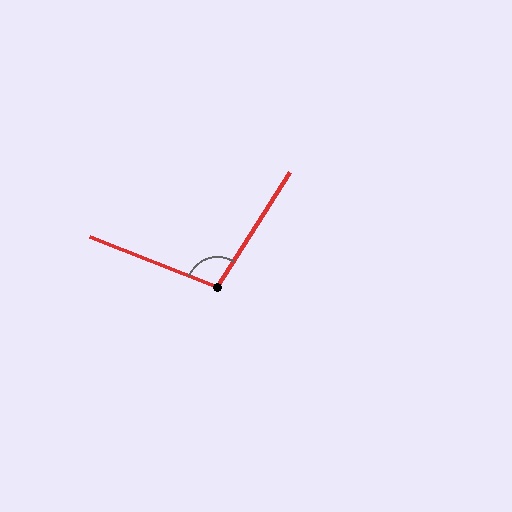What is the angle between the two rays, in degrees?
Approximately 101 degrees.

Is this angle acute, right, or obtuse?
It is obtuse.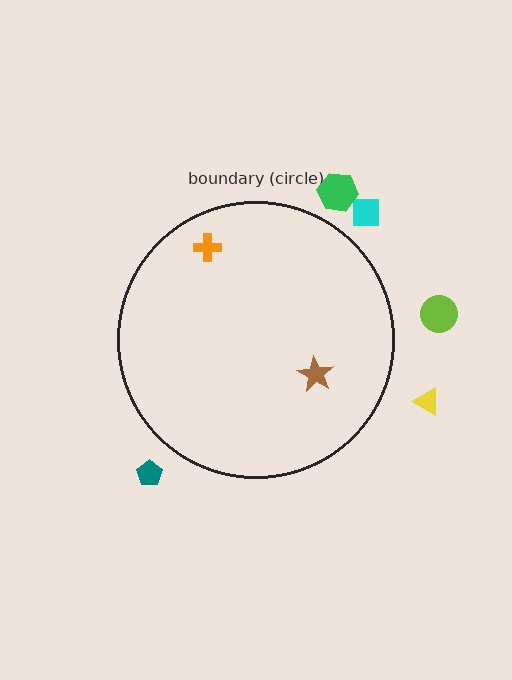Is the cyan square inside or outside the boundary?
Outside.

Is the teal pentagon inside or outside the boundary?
Outside.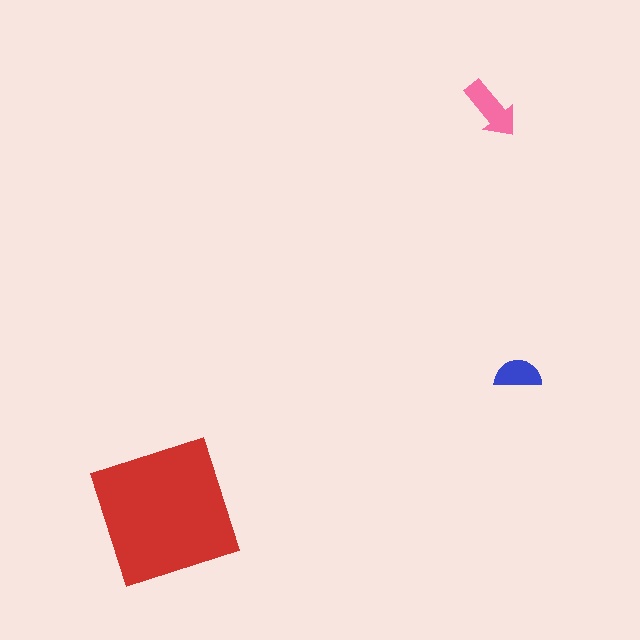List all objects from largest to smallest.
The red square, the pink arrow, the blue semicircle.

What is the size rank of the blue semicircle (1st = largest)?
3rd.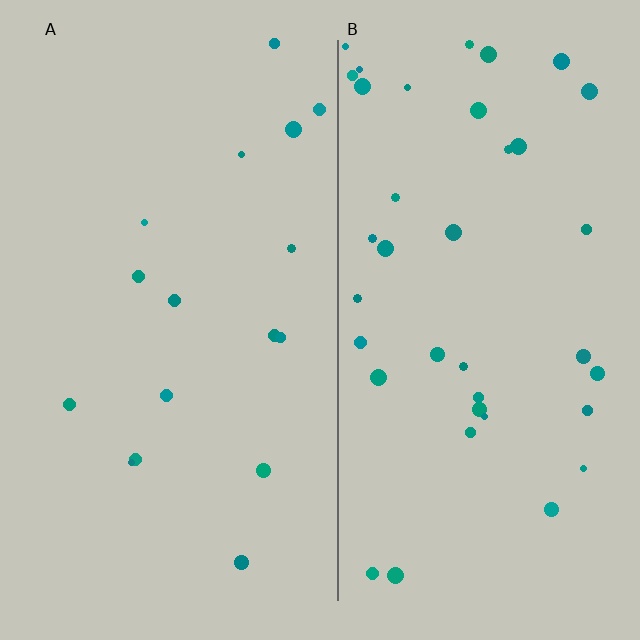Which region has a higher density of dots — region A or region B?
B (the right).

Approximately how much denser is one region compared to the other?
Approximately 2.3× — region B over region A.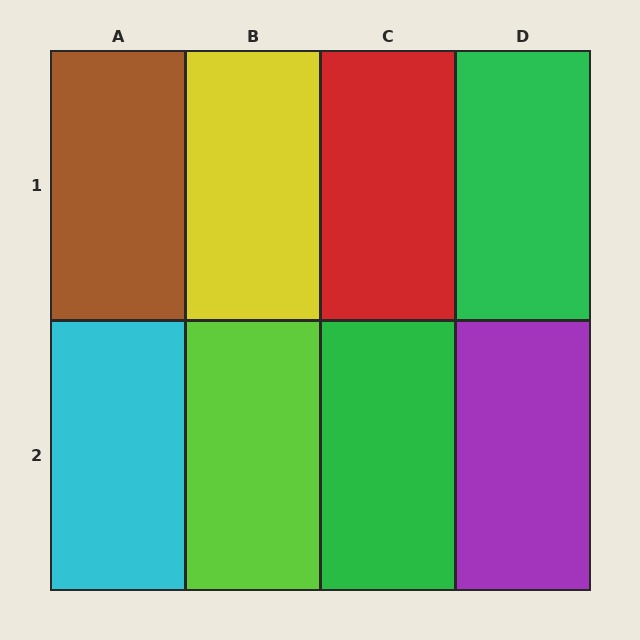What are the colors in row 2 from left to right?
Cyan, lime, green, purple.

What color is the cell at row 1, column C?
Red.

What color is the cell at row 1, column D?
Green.